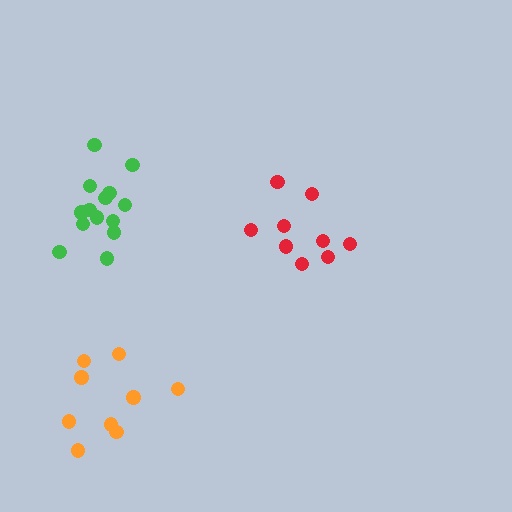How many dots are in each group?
Group 1: 9 dots, Group 2: 14 dots, Group 3: 9 dots (32 total).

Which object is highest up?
The green cluster is topmost.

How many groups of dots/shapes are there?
There are 3 groups.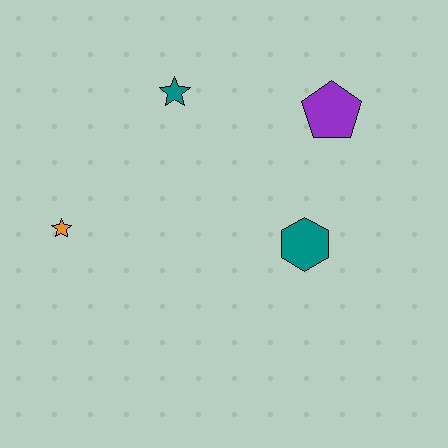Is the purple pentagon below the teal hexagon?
No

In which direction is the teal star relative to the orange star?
The teal star is above the orange star.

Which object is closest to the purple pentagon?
The teal hexagon is closest to the purple pentagon.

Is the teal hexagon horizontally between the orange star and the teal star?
No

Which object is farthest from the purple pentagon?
The orange star is farthest from the purple pentagon.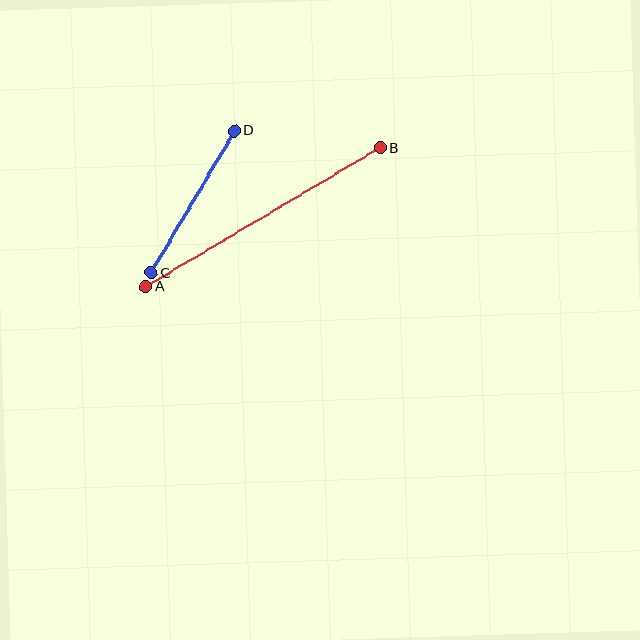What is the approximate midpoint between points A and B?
The midpoint is at approximately (263, 217) pixels.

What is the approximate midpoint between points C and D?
The midpoint is at approximately (193, 202) pixels.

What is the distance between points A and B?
The distance is approximately 273 pixels.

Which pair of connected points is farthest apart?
Points A and B are farthest apart.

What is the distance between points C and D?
The distance is approximately 165 pixels.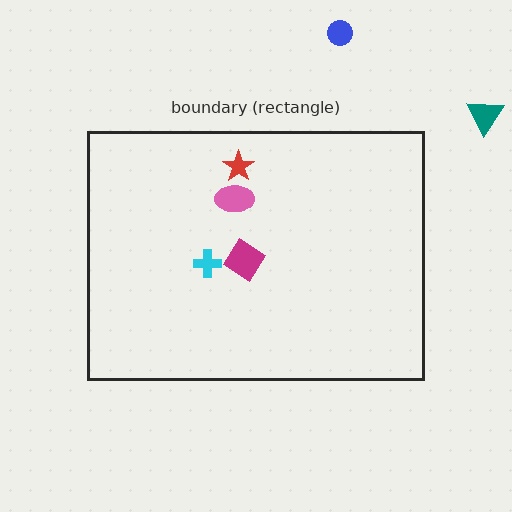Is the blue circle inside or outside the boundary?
Outside.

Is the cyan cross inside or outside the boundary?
Inside.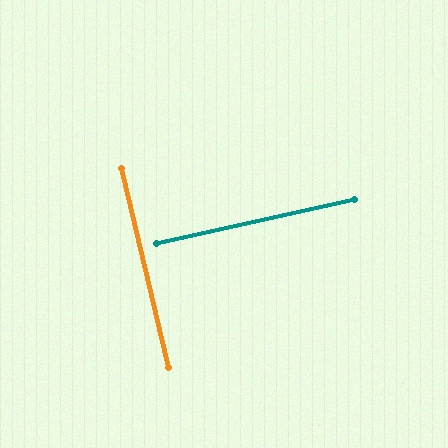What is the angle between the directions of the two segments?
Approximately 89 degrees.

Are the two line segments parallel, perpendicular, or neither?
Perpendicular — they meet at approximately 89°.